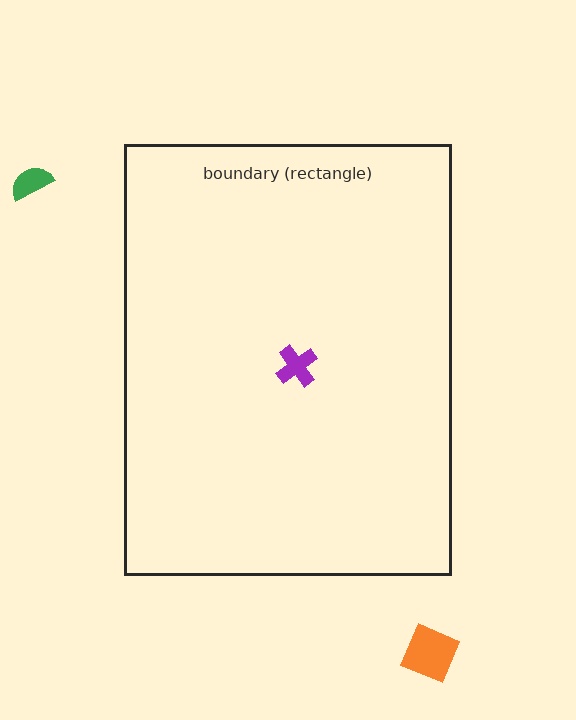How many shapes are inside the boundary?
1 inside, 2 outside.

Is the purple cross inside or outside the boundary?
Inside.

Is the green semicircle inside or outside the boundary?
Outside.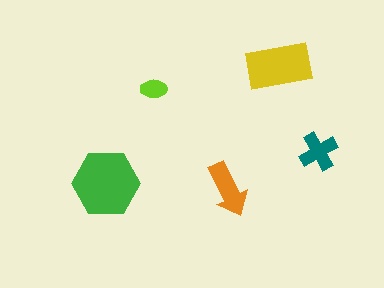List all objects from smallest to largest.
The lime ellipse, the teal cross, the orange arrow, the yellow rectangle, the green hexagon.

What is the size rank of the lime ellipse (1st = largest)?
5th.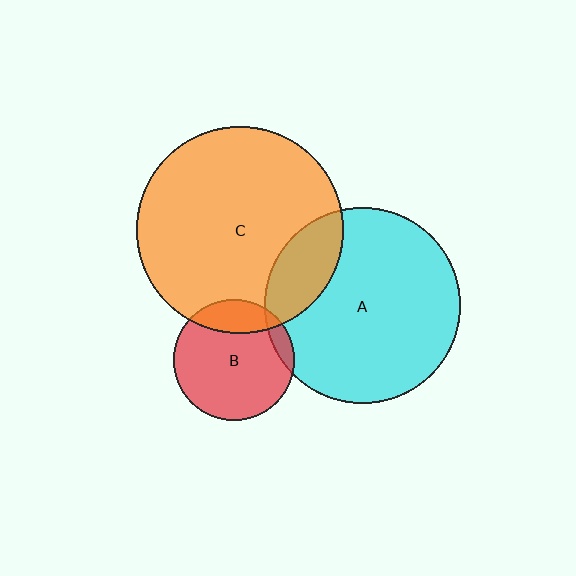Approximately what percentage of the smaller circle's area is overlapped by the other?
Approximately 20%.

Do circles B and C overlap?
Yes.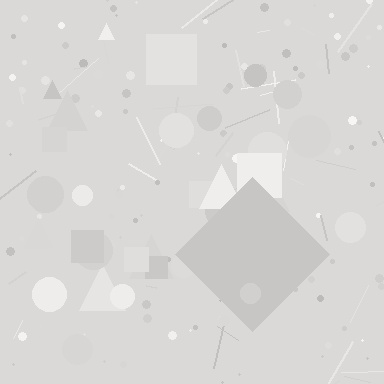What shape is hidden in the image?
A diamond is hidden in the image.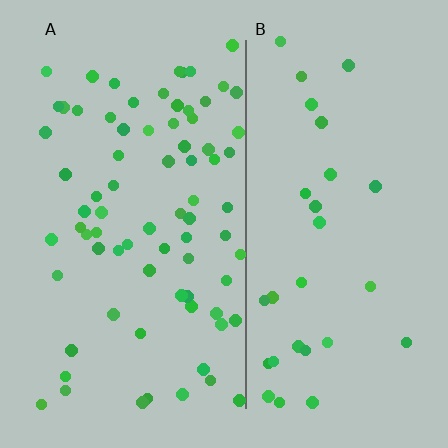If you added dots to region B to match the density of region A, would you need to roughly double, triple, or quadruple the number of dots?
Approximately triple.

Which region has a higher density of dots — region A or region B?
A (the left).